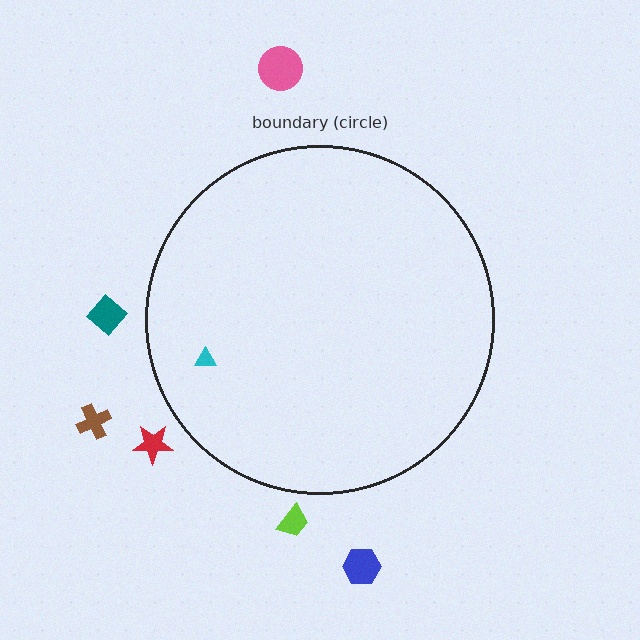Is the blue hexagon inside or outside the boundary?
Outside.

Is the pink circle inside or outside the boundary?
Outside.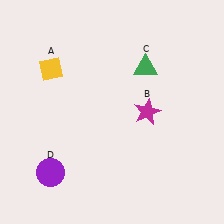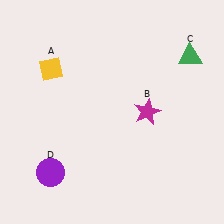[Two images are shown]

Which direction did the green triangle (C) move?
The green triangle (C) moved right.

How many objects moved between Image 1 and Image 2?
1 object moved between the two images.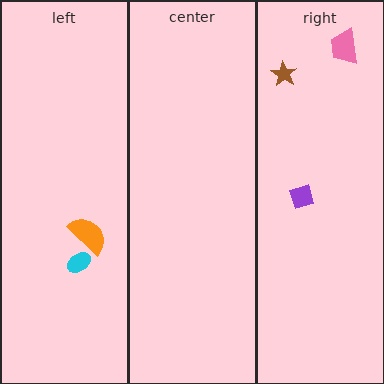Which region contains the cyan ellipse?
The left region.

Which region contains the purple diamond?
The right region.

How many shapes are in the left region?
2.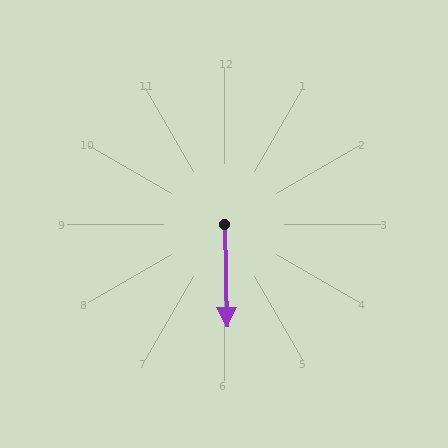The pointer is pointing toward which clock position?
Roughly 6 o'clock.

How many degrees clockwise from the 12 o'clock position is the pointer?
Approximately 178 degrees.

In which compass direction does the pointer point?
South.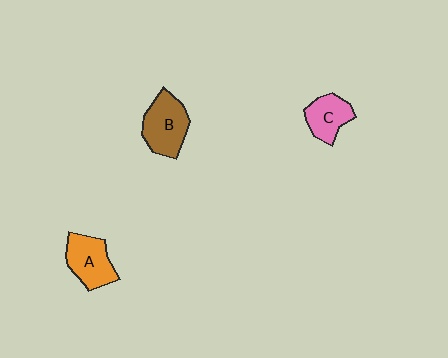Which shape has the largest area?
Shape B (brown).